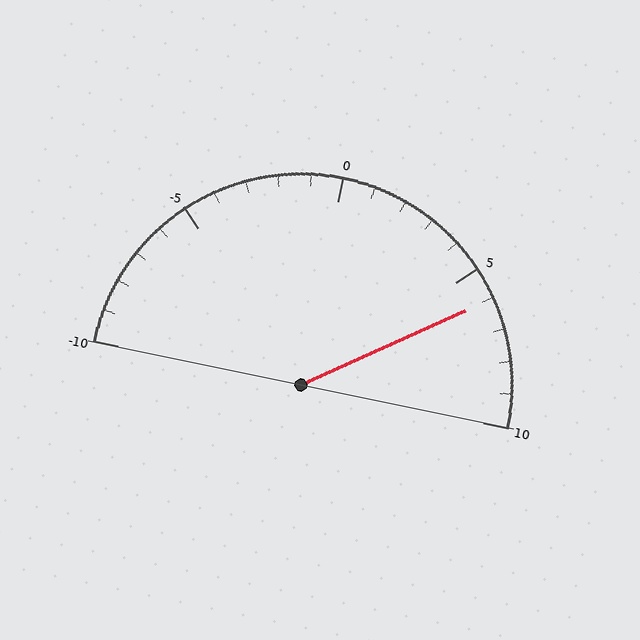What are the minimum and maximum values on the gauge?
The gauge ranges from -10 to 10.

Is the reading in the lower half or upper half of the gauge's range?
The reading is in the upper half of the range (-10 to 10).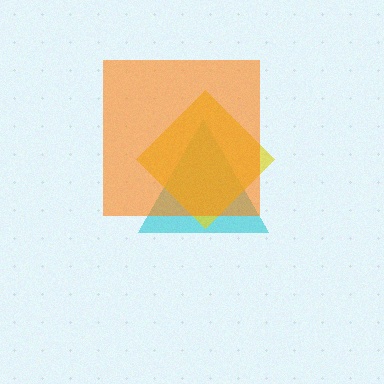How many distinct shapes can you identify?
There are 3 distinct shapes: a cyan triangle, a yellow diamond, an orange square.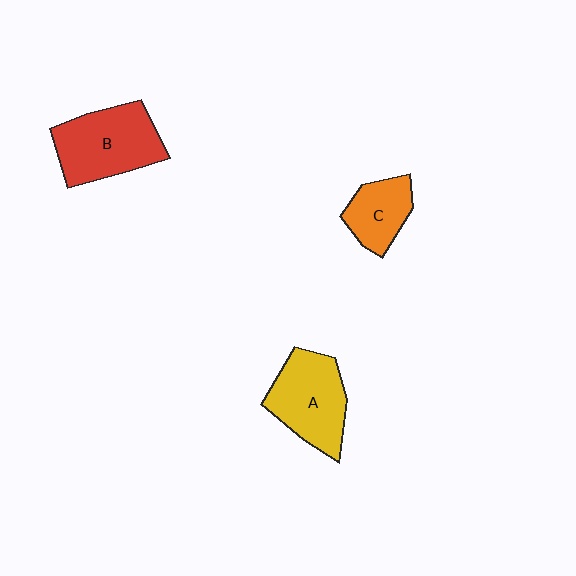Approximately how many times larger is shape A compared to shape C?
Approximately 1.6 times.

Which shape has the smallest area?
Shape C (orange).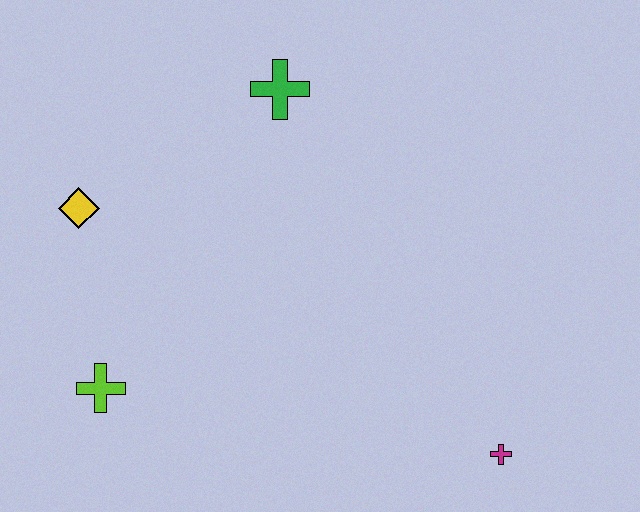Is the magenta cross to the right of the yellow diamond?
Yes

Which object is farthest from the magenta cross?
The yellow diamond is farthest from the magenta cross.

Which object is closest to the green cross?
The yellow diamond is closest to the green cross.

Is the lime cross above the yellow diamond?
No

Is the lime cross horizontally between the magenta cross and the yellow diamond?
Yes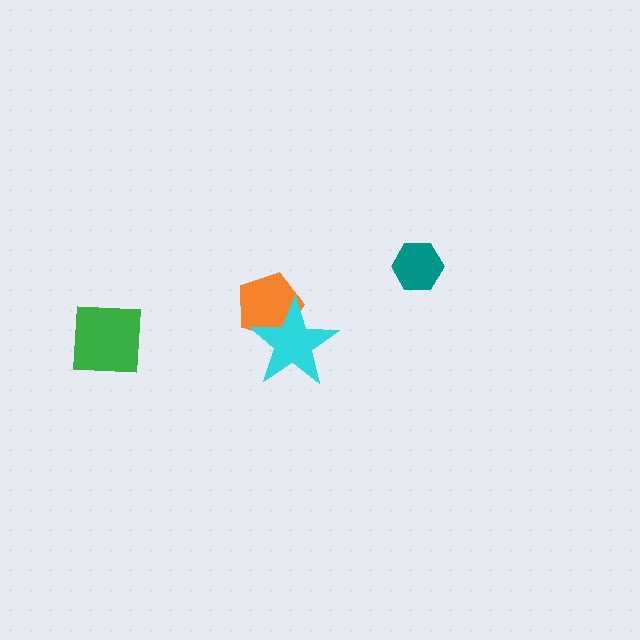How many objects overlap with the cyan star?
1 object overlaps with the cyan star.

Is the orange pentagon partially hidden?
Yes, it is partially covered by another shape.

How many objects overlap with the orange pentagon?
1 object overlaps with the orange pentagon.